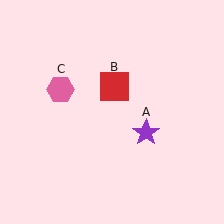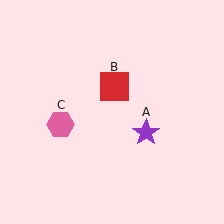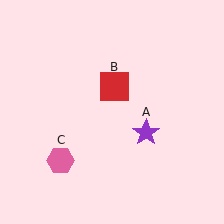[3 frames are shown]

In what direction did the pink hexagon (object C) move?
The pink hexagon (object C) moved down.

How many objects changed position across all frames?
1 object changed position: pink hexagon (object C).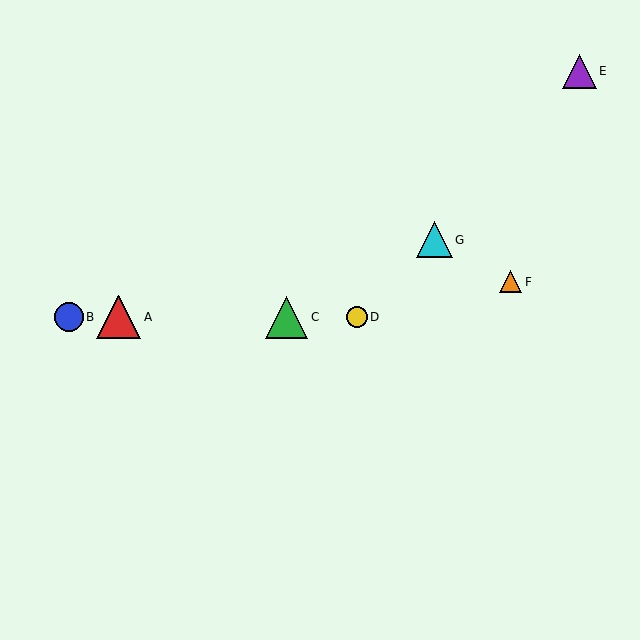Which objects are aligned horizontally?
Objects A, B, C, D are aligned horizontally.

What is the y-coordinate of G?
Object G is at y≈240.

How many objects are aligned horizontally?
4 objects (A, B, C, D) are aligned horizontally.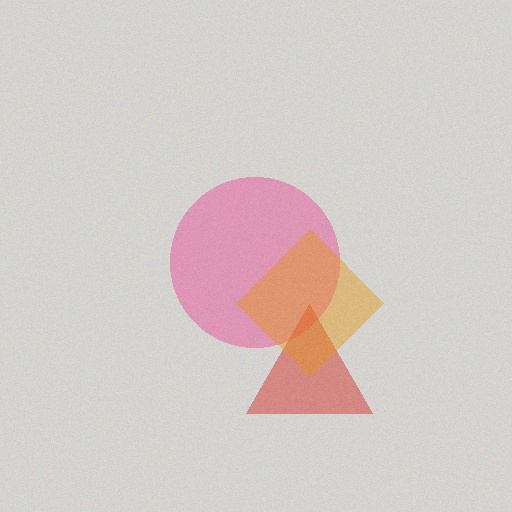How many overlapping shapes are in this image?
There are 3 overlapping shapes in the image.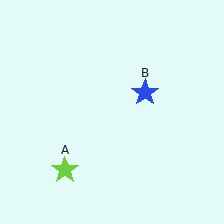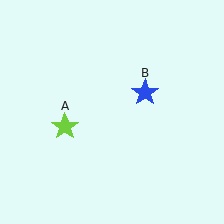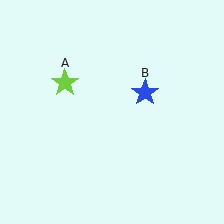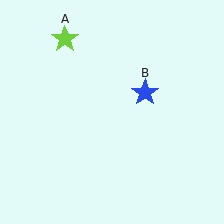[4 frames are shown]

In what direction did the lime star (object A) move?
The lime star (object A) moved up.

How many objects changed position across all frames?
1 object changed position: lime star (object A).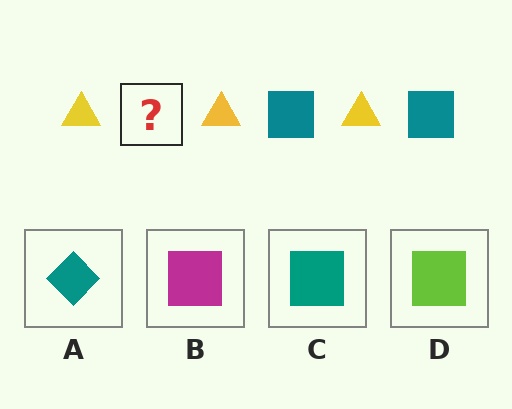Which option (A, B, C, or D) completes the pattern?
C.